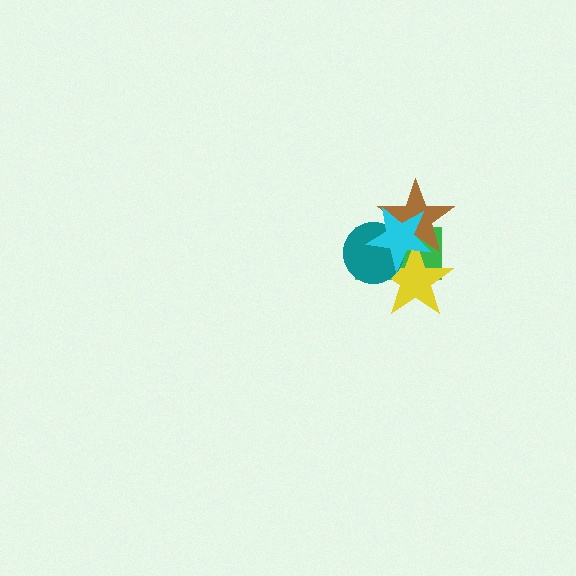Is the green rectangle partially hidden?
Yes, it is partially covered by another shape.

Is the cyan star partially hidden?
No, no other shape covers it.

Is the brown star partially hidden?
Yes, it is partially covered by another shape.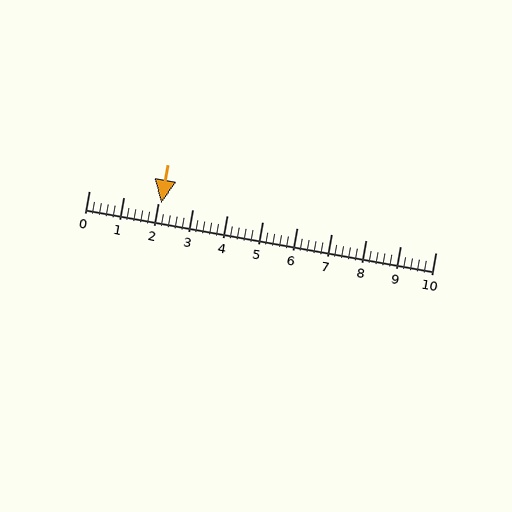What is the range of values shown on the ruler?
The ruler shows values from 0 to 10.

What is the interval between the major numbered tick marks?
The major tick marks are spaced 1 units apart.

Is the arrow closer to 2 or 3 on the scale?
The arrow is closer to 2.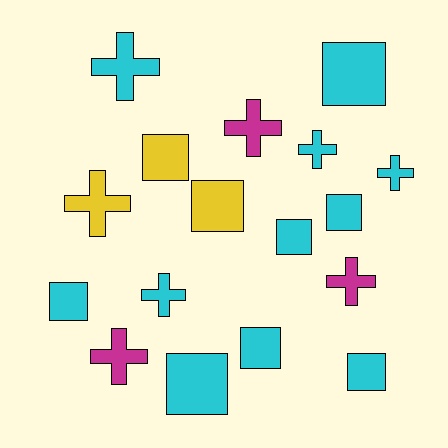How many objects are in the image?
There are 17 objects.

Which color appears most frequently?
Cyan, with 11 objects.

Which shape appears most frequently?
Square, with 9 objects.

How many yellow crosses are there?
There is 1 yellow cross.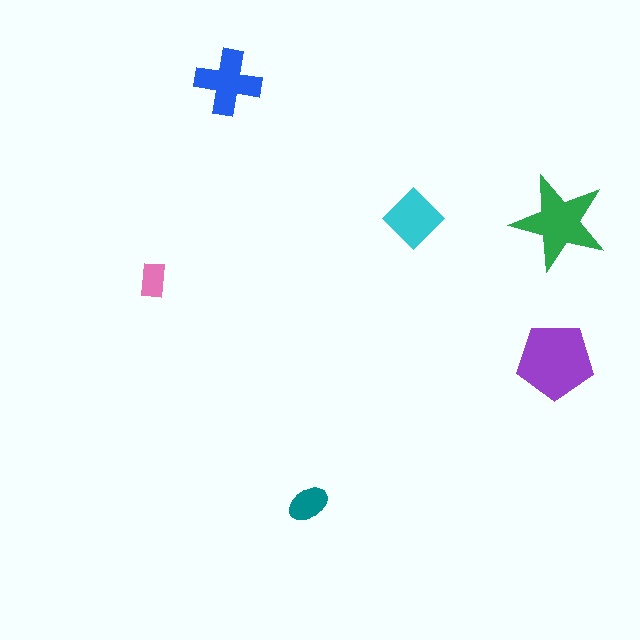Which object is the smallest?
The pink rectangle.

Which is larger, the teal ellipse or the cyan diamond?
The cyan diamond.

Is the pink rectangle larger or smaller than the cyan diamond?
Smaller.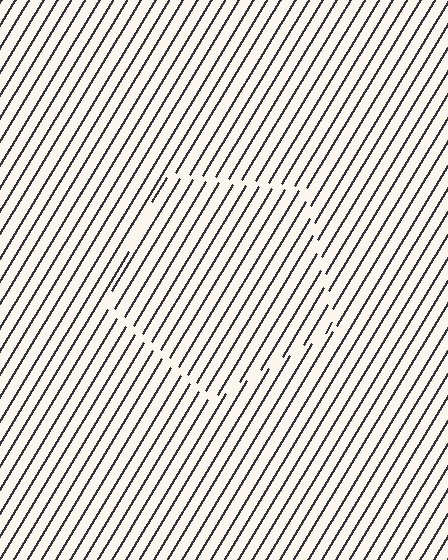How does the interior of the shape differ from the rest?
The interior of the shape contains the same grating, shifted by half a period — the contour is defined by the phase discontinuity where line-ends from the inner and outer gratings abut.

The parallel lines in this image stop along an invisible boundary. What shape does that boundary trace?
An illusory pentagon. The interior of the shape contains the same grating, shifted by half a period — the contour is defined by the phase discontinuity where line-ends from the inner and outer gratings abut.